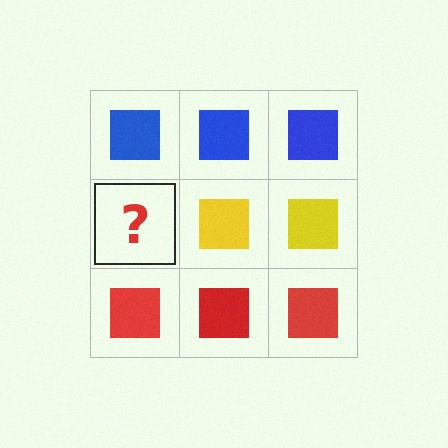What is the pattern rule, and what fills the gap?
The rule is that each row has a consistent color. The gap should be filled with a yellow square.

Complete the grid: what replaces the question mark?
The question mark should be replaced with a yellow square.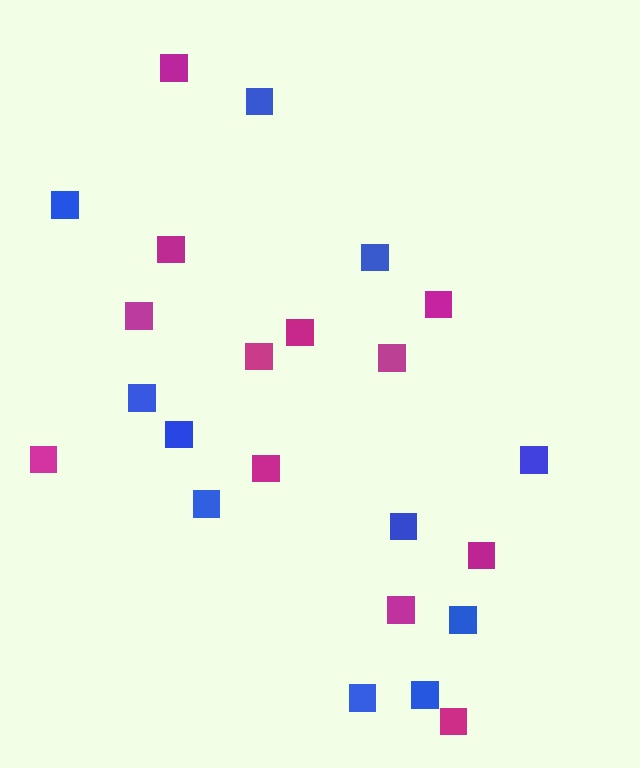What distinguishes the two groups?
There are 2 groups: one group of blue squares (11) and one group of magenta squares (12).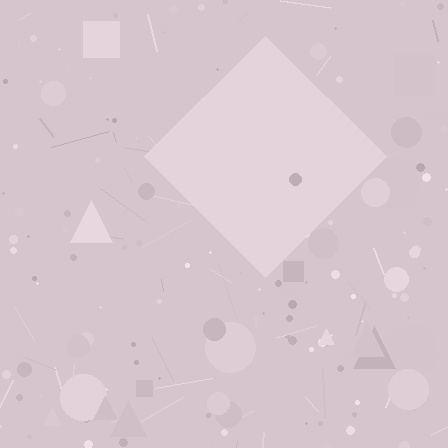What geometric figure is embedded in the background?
A diamond is embedded in the background.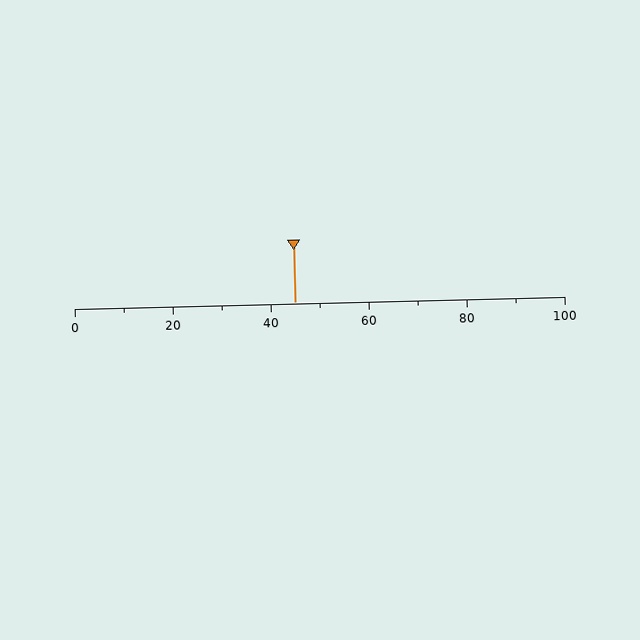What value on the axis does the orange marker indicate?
The marker indicates approximately 45.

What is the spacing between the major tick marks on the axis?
The major ticks are spaced 20 apart.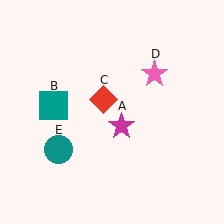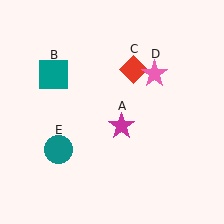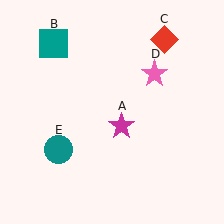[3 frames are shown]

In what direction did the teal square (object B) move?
The teal square (object B) moved up.